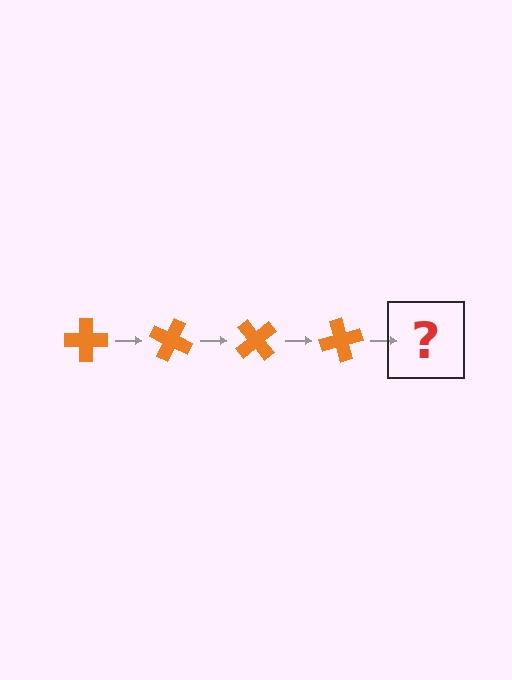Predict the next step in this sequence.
The next step is an orange cross rotated 100 degrees.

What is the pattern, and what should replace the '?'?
The pattern is that the cross rotates 25 degrees each step. The '?' should be an orange cross rotated 100 degrees.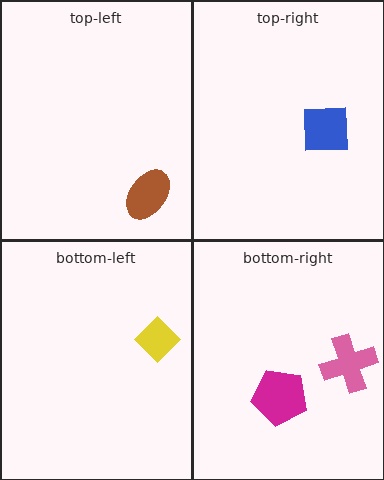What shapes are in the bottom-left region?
The yellow diamond.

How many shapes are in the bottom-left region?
1.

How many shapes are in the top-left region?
1.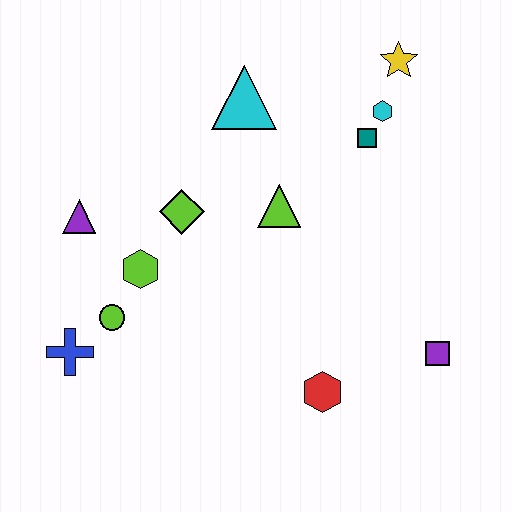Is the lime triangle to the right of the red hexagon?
No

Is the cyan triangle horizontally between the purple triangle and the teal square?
Yes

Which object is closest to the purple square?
The red hexagon is closest to the purple square.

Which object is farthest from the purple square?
The purple triangle is farthest from the purple square.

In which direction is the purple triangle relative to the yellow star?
The purple triangle is to the left of the yellow star.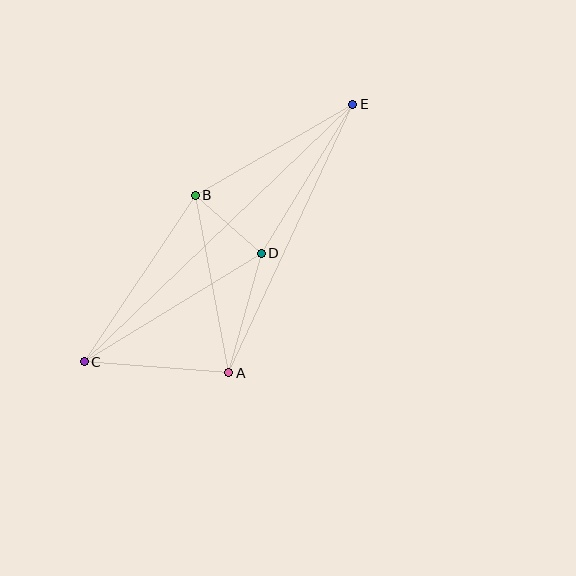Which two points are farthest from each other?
Points C and E are farthest from each other.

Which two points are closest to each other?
Points B and D are closest to each other.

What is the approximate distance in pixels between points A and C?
The distance between A and C is approximately 145 pixels.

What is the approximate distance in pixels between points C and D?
The distance between C and D is approximately 208 pixels.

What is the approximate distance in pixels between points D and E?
The distance between D and E is approximately 175 pixels.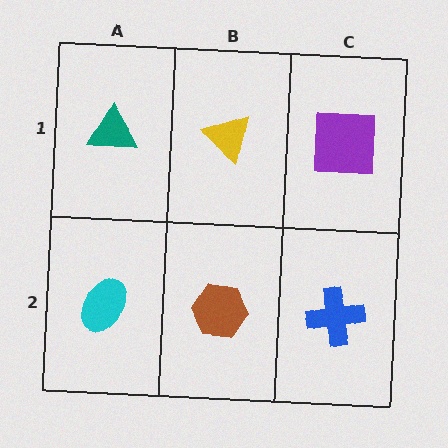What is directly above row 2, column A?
A teal triangle.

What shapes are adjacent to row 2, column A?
A teal triangle (row 1, column A), a brown hexagon (row 2, column B).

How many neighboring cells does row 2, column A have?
2.